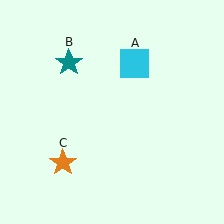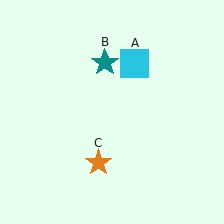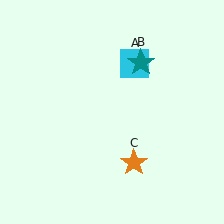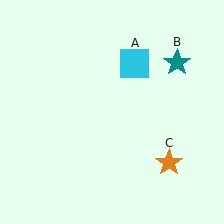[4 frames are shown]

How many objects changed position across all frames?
2 objects changed position: teal star (object B), orange star (object C).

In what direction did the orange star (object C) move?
The orange star (object C) moved right.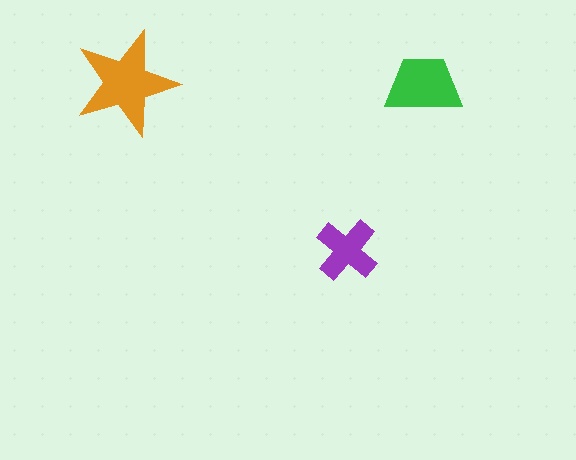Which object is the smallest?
The purple cross.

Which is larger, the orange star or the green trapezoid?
The orange star.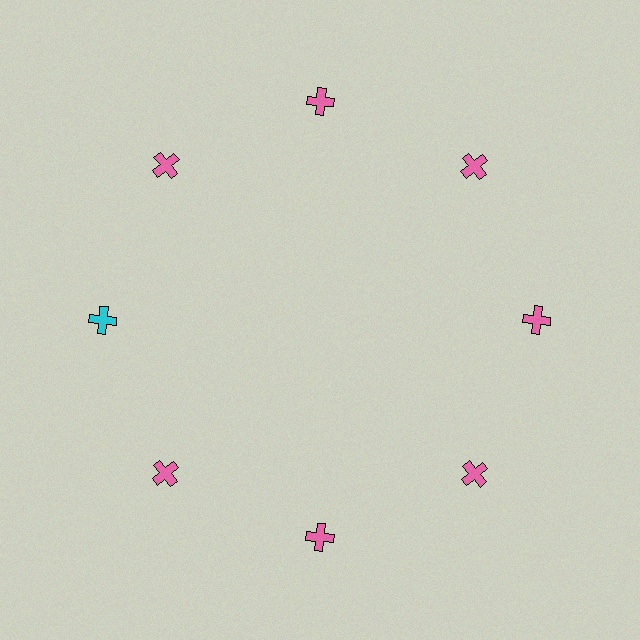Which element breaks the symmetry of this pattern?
The cyan cross at roughly the 9 o'clock position breaks the symmetry. All other shapes are pink crosses.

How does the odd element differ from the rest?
It has a different color: cyan instead of pink.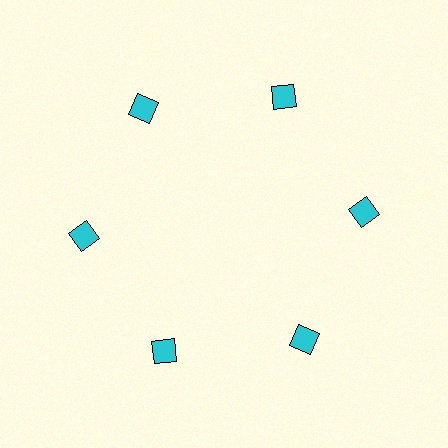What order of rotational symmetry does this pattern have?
This pattern has 6-fold rotational symmetry.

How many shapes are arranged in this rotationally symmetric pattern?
There are 6 shapes, arranged in 6 groups of 1.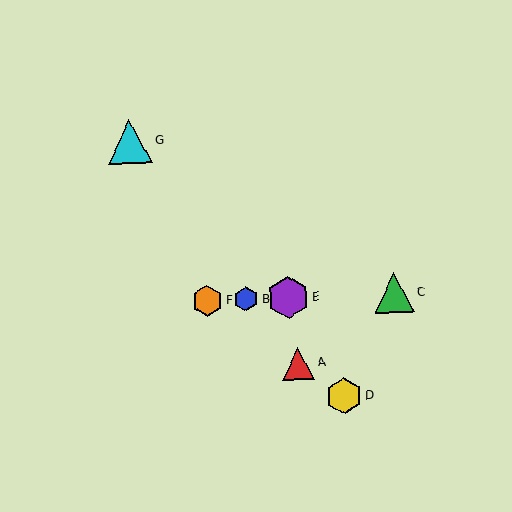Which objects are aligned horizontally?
Objects B, C, E, F are aligned horizontally.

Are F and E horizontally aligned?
Yes, both are at y≈301.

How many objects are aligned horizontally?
4 objects (B, C, E, F) are aligned horizontally.